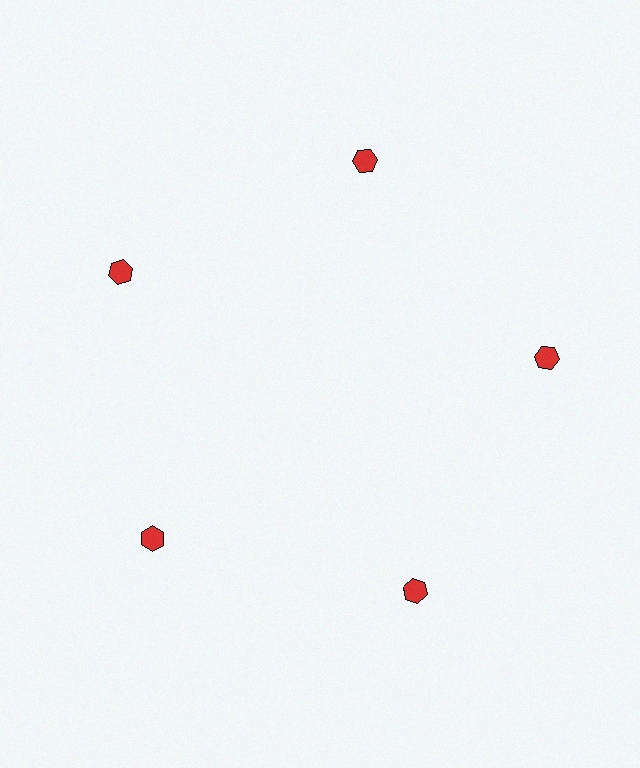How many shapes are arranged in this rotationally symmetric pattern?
There are 5 shapes, arranged in 5 groups of 1.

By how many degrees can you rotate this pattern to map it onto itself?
The pattern maps onto itself every 72 degrees of rotation.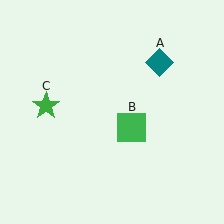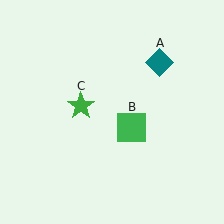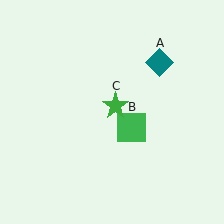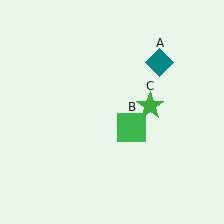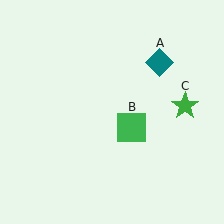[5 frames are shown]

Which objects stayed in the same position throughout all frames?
Teal diamond (object A) and green square (object B) remained stationary.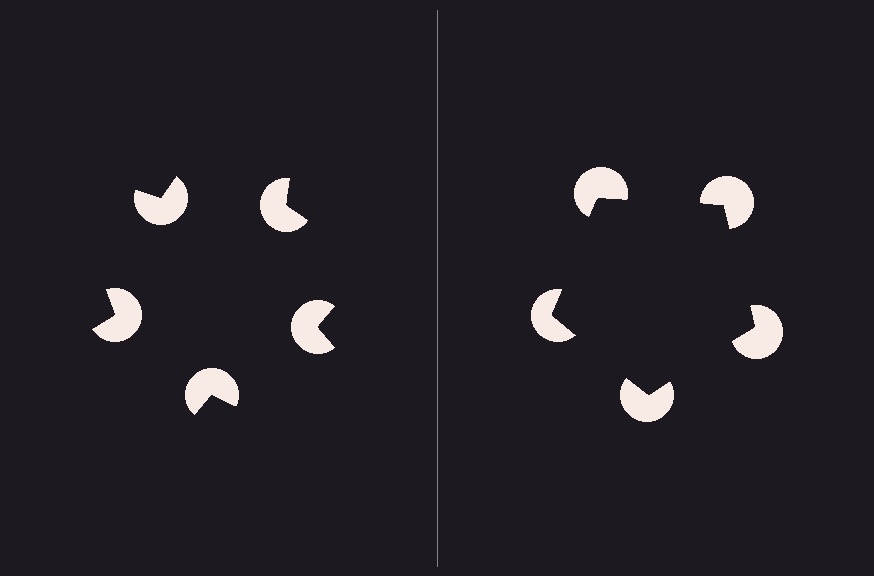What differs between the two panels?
The pac-man discs are positioned identically on both sides; only the wedge orientations differ. On the right they align to a pentagon; on the left they are misaligned.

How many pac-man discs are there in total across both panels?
10 — 5 on each side.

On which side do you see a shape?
An illusory pentagon appears on the right side. On the left side the wedge cuts are rotated, so no coherent shape forms.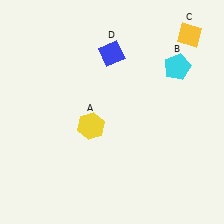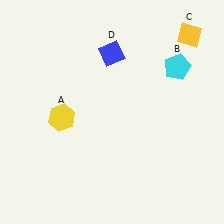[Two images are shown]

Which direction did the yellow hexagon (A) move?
The yellow hexagon (A) moved left.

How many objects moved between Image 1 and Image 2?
1 object moved between the two images.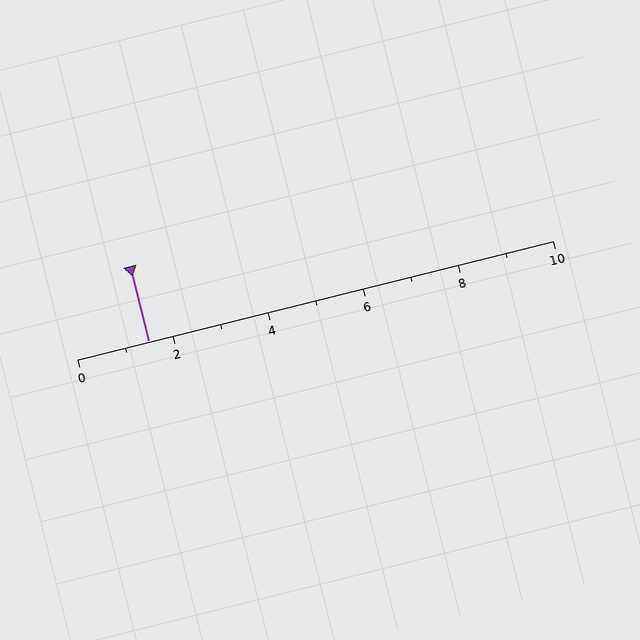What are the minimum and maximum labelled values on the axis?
The axis runs from 0 to 10.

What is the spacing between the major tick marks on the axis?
The major ticks are spaced 2 apart.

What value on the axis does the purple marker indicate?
The marker indicates approximately 1.5.